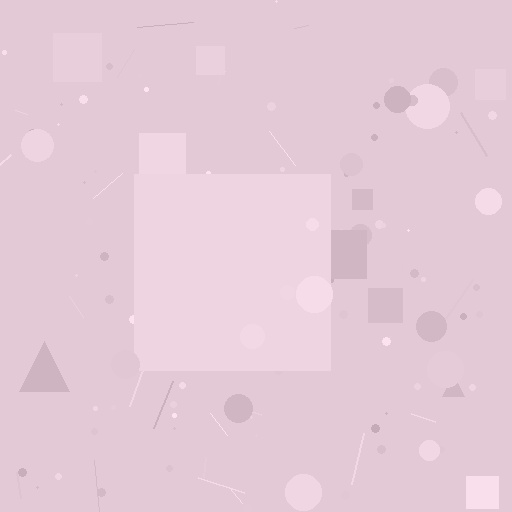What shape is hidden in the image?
A square is hidden in the image.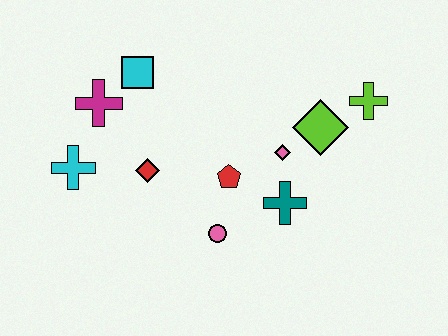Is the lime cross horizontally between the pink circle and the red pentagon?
No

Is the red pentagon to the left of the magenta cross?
No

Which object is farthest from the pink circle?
The lime cross is farthest from the pink circle.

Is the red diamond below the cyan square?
Yes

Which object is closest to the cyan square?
The magenta cross is closest to the cyan square.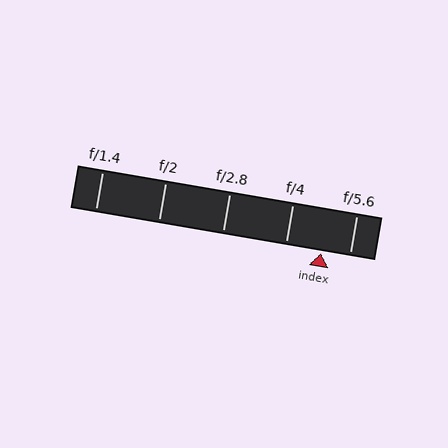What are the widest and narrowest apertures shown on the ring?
The widest aperture shown is f/1.4 and the narrowest is f/5.6.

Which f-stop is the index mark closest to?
The index mark is closest to f/5.6.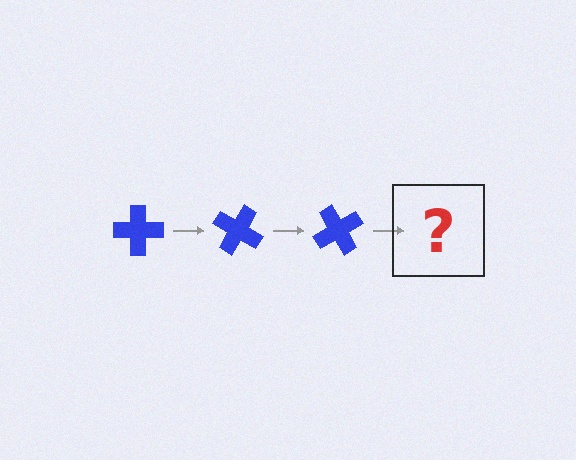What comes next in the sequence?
The next element should be a blue cross rotated 90 degrees.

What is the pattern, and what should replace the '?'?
The pattern is that the cross rotates 30 degrees each step. The '?' should be a blue cross rotated 90 degrees.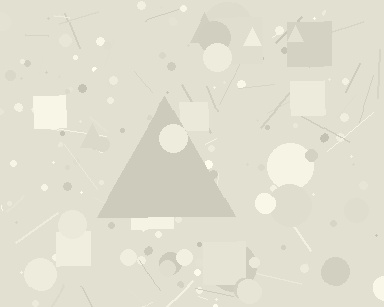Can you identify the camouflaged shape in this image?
The camouflaged shape is a triangle.